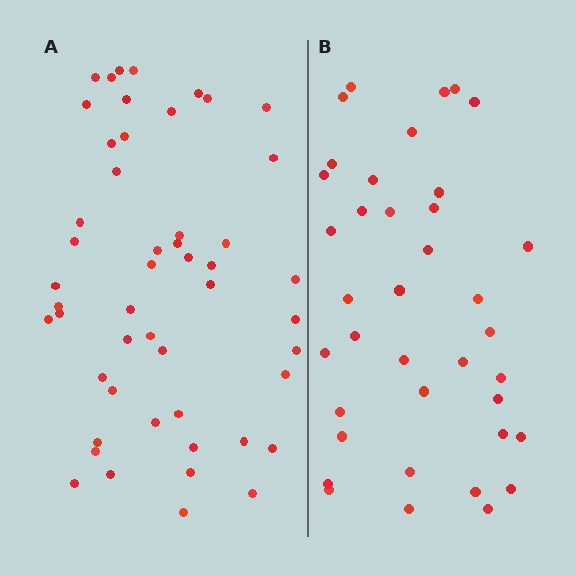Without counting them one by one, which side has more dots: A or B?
Region A (the left region) has more dots.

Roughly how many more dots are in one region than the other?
Region A has roughly 12 or so more dots than region B.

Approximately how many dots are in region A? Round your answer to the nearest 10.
About 50 dots.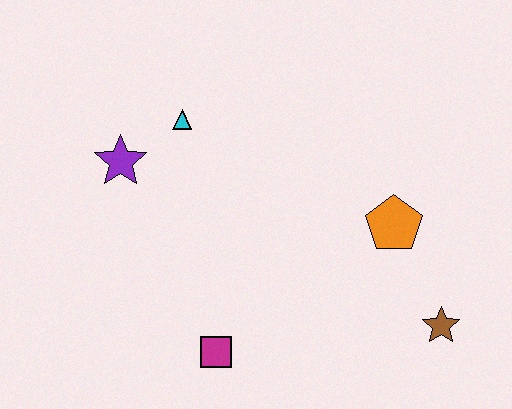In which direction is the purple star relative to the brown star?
The purple star is to the left of the brown star.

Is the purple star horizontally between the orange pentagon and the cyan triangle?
No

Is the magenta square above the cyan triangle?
No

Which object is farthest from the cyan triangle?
The brown star is farthest from the cyan triangle.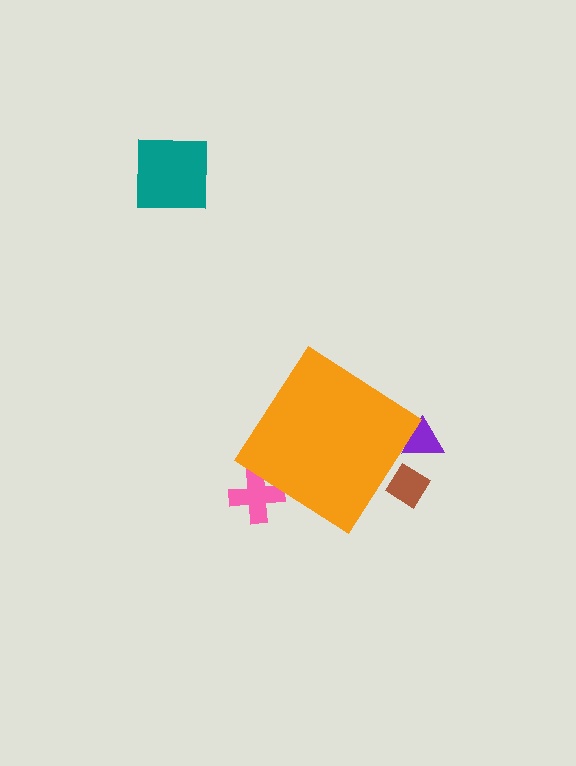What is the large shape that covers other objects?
An orange diamond.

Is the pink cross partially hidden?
Yes, the pink cross is partially hidden behind the orange diamond.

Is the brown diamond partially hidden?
Yes, the brown diamond is partially hidden behind the orange diamond.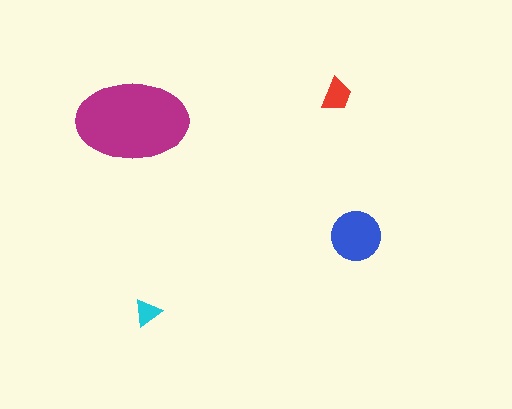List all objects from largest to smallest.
The magenta ellipse, the blue circle, the red trapezoid, the cyan triangle.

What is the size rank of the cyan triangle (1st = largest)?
4th.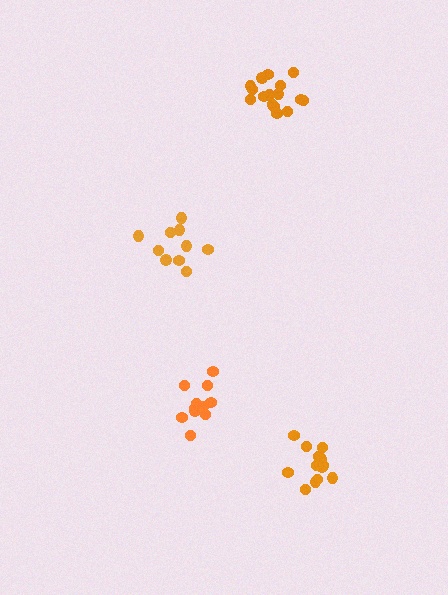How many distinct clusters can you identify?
There are 4 distinct clusters.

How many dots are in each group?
Group 1: 11 dots, Group 2: 10 dots, Group 3: 13 dots, Group 4: 16 dots (50 total).